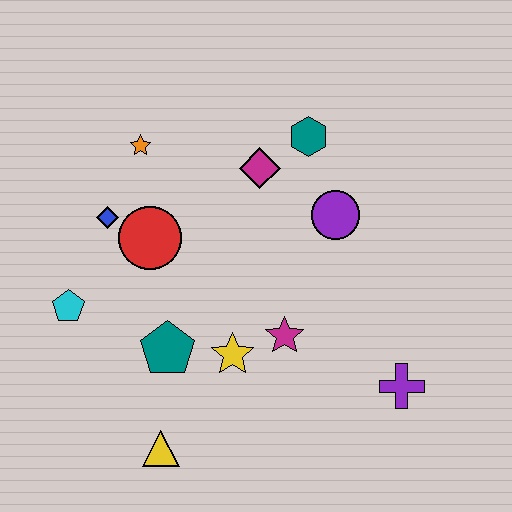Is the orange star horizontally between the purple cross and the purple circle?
No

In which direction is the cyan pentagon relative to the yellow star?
The cyan pentagon is to the left of the yellow star.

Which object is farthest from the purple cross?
The orange star is farthest from the purple cross.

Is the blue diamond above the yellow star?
Yes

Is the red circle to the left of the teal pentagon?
Yes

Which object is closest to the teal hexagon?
The magenta diamond is closest to the teal hexagon.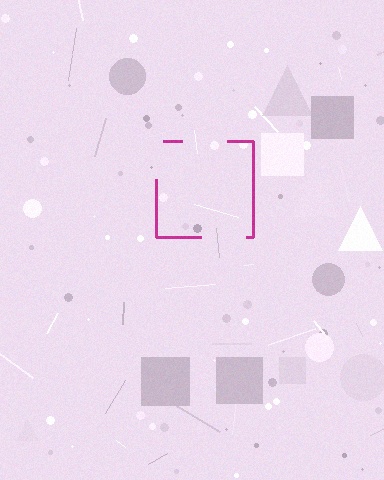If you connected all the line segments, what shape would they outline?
They would outline a square.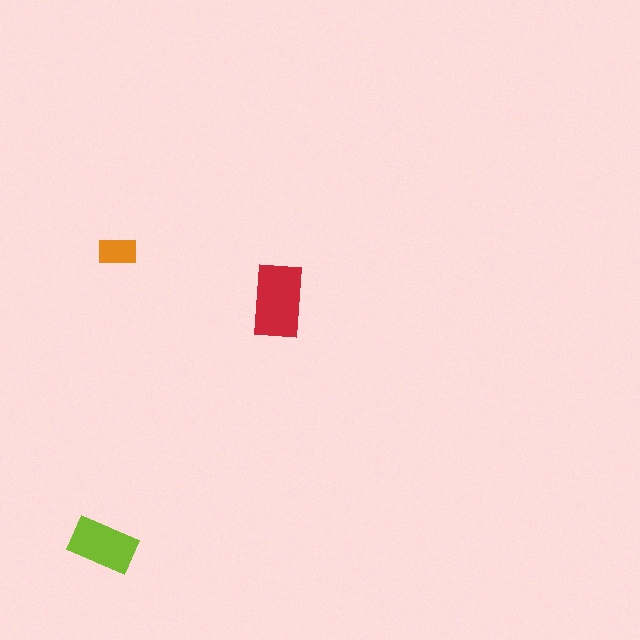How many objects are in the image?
There are 3 objects in the image.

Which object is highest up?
The orange rectangle is topmost.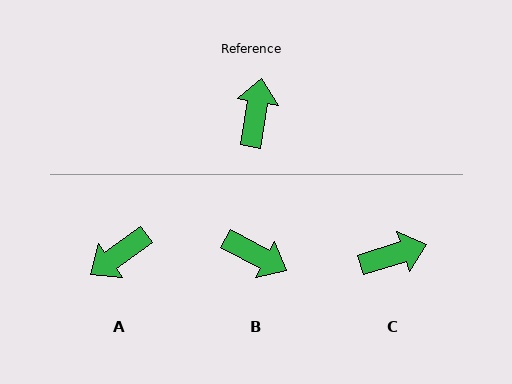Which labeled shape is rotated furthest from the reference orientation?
A, about 135 degrees away.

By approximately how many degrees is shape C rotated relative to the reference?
Approximately 63 degrees clockwise.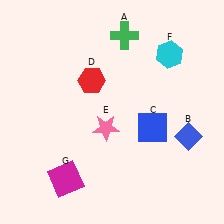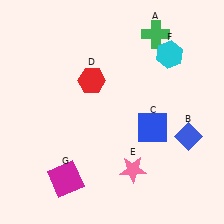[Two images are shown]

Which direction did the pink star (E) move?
The pink star (E) moved down.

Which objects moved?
The objects that moved are: the green cross (A), the pink star (E).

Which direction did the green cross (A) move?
The green cross (A) moved right.